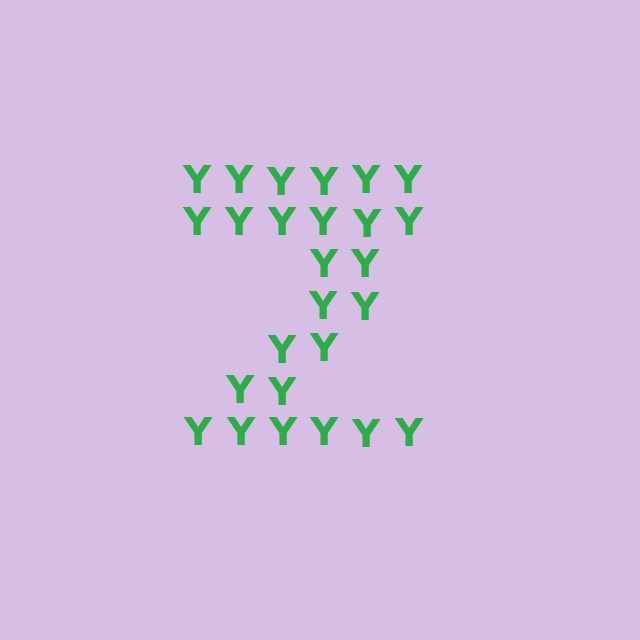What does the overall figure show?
The overall figure shows the letter Z.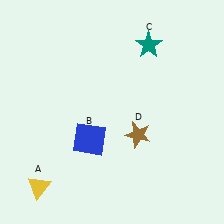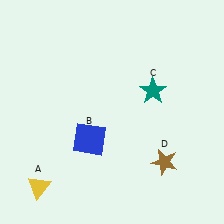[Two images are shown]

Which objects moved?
The objects that moved are: the teal star (C), the brown star (D).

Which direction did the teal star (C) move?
The teal star (C) moved down.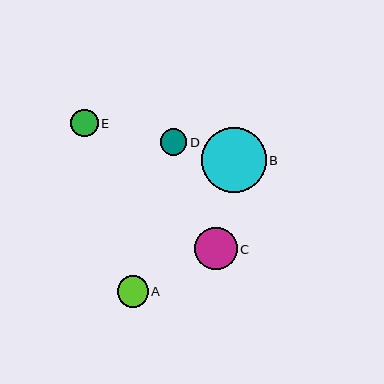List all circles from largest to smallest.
From largest to smallest: B, C, A, E, D.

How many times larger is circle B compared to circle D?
Circle B is approximately 2.4 times the size of circle D.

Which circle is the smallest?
Circle D is the smallest with a size of approximately 27 pixels.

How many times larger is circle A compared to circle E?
Circle A is approximately 1.1 times the size of circle E.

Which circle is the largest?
Circle B is the largest with a size of approximately 65 pixels.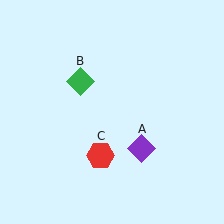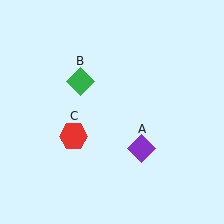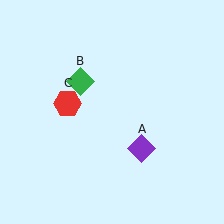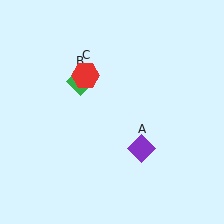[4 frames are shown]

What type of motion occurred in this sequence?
The red hexagon (object C) rotated clockwise around the center of the scene.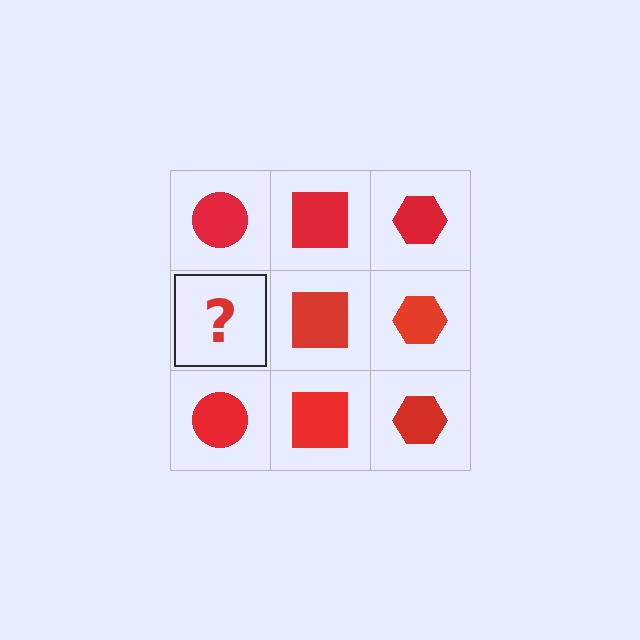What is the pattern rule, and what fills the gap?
The rule is that each column has a consistent shape. The gap should be filled with a red circle.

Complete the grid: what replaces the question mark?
The question mark should be replaced with a red circle.